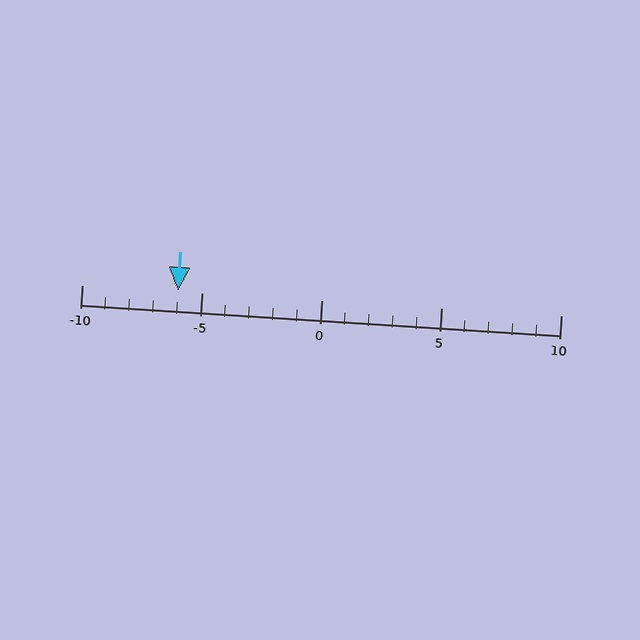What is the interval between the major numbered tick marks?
The major tick marks are spaced 5 units apart.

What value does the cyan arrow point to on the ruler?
The cyan arrow points to approximately -6.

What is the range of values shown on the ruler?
The ruler shows values from -10 to 10.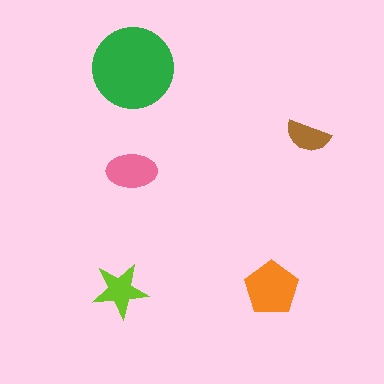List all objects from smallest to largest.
The brown semicircle, the lime star, the pink ellipse, the orange pentagon, the green circle.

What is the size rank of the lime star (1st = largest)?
4th.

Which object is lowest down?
The lime star is bottommost.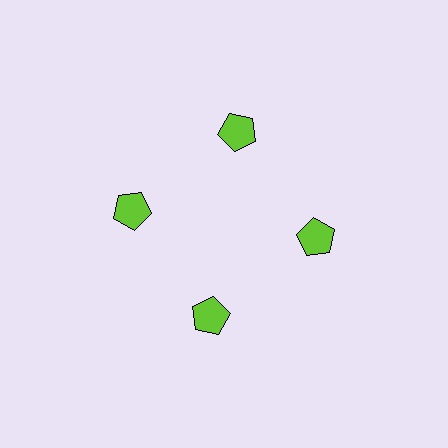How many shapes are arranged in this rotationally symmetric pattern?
There are 4 shapes, arranged in 4 groups of 1.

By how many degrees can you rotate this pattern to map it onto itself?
The pattern maps onto itself every 90 degrees of rotation.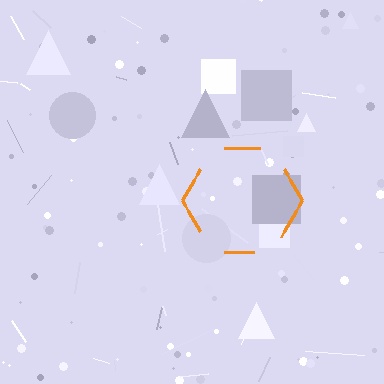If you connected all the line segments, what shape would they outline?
They would outline a hexagon.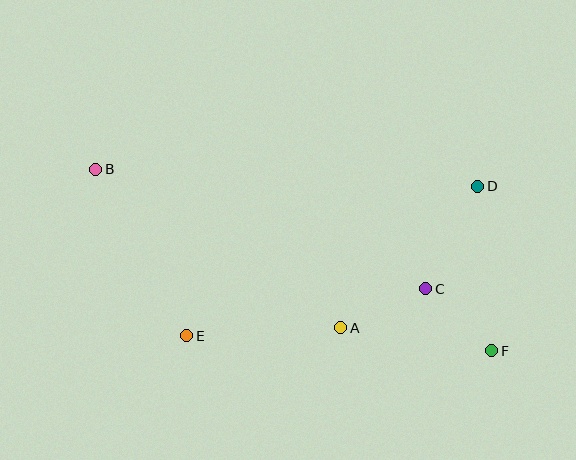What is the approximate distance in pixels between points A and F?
The distance between A and F is approximately 153 pixels.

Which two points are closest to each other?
Points C and F are closest to each other.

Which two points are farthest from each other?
Points B and F are farthest from each other.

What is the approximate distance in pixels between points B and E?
The distance between B and E is approximately 190 pixels.